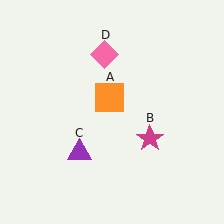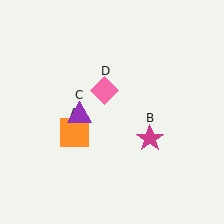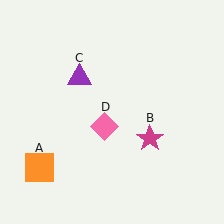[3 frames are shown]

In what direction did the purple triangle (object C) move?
The purple triangle (object C) moved up.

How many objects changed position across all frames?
3 objects changed position: orange square (object A), purple triangle (object C), pink diamond (object D).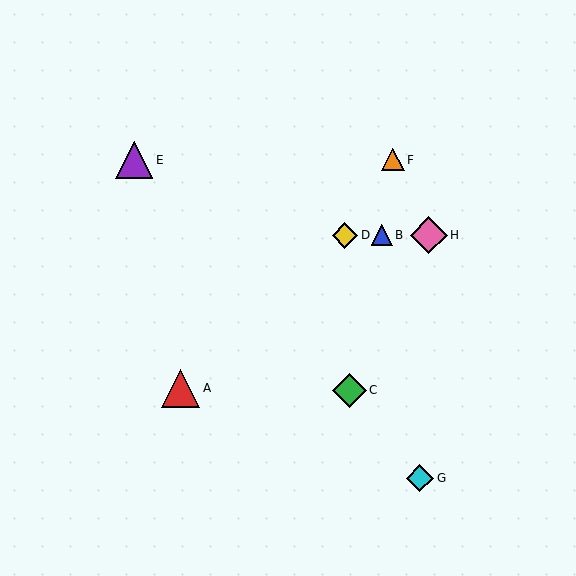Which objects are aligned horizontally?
Objects B, D, H are aligned horizontally.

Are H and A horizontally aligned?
No, H is at y≈235 and A is at y≈388.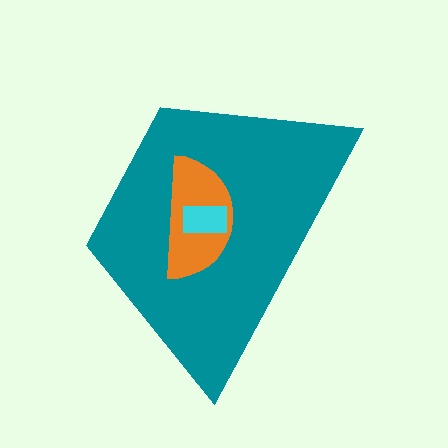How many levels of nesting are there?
3.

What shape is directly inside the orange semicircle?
The cyan rectangle.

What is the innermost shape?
The cyan rectangle.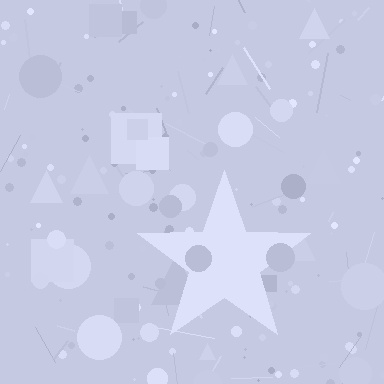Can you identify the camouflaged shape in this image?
The camouflaged shape is a star.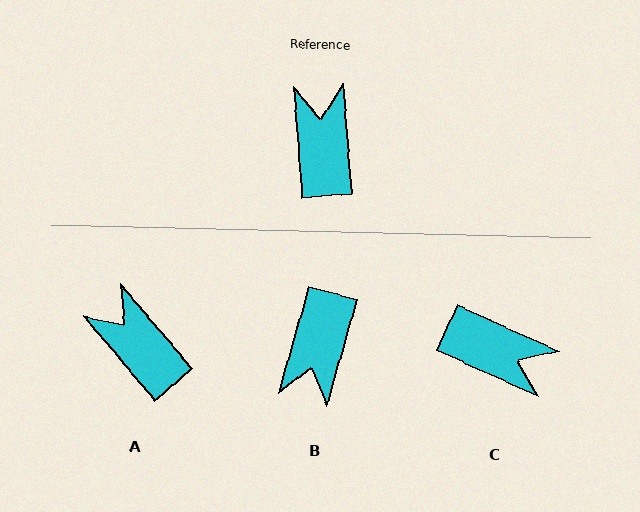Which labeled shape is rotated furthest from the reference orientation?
B, about 160 degrees away.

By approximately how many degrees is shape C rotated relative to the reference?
Approximately 119 degrees clockwise.